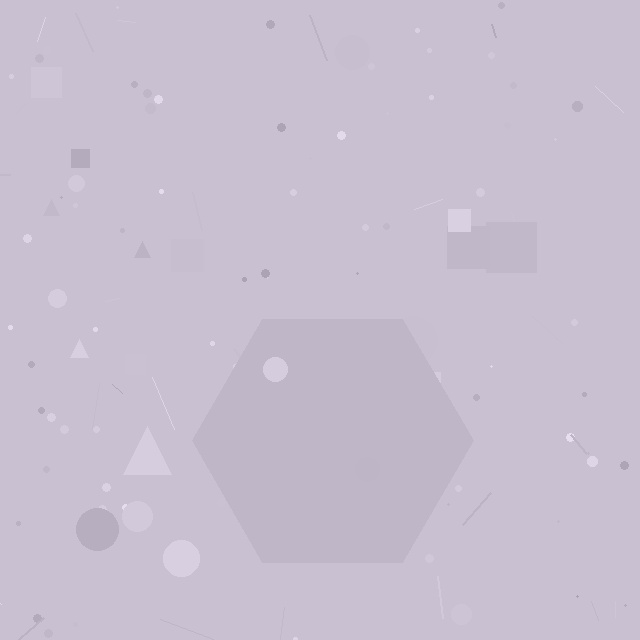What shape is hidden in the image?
A hexagon is hidden in the image.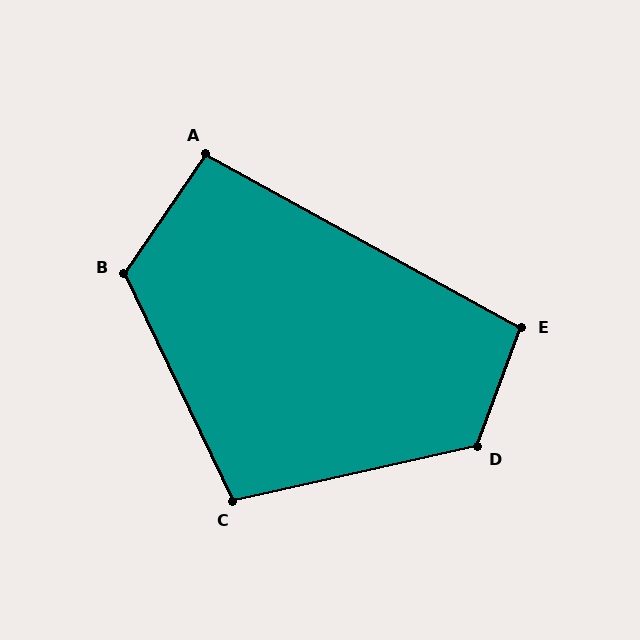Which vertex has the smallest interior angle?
A, at approximately 96 degrees.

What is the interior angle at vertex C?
Approximately 103 degrees (obtuse).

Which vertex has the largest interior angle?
D, at approximately 123 degrees.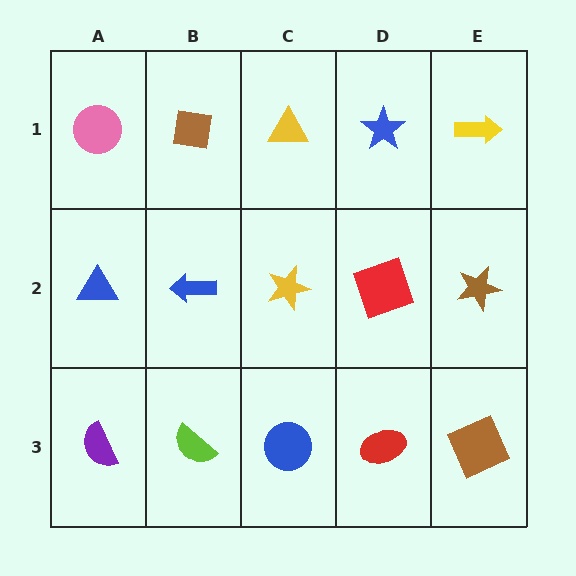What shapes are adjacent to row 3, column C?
A yellow star (row 2, column C), a lime semicircle (row 3, column B), a red ellipse (row 3, column D).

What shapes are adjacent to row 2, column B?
A brown square (row 1, column B), a lime semicircle (row 3, column B), a blue triangle (row 2, column A), a yellow star (row 2, column C).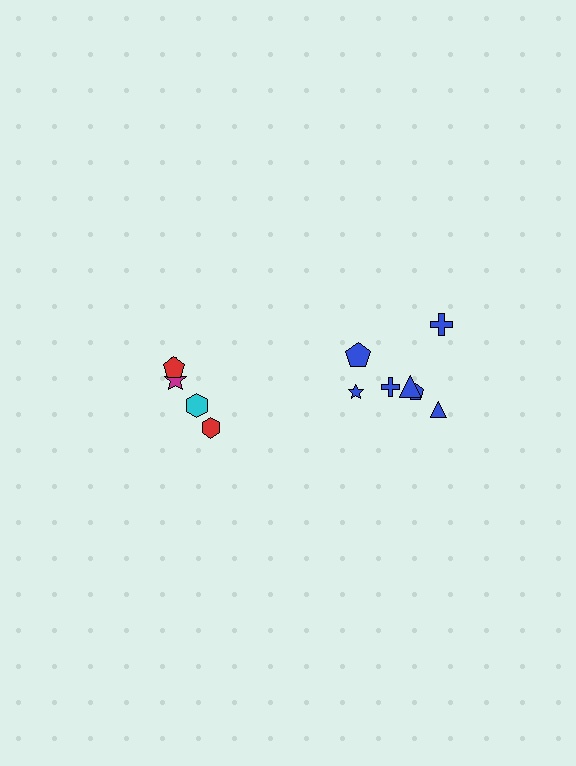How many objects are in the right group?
There are 7 objects.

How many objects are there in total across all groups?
There are 12 objects.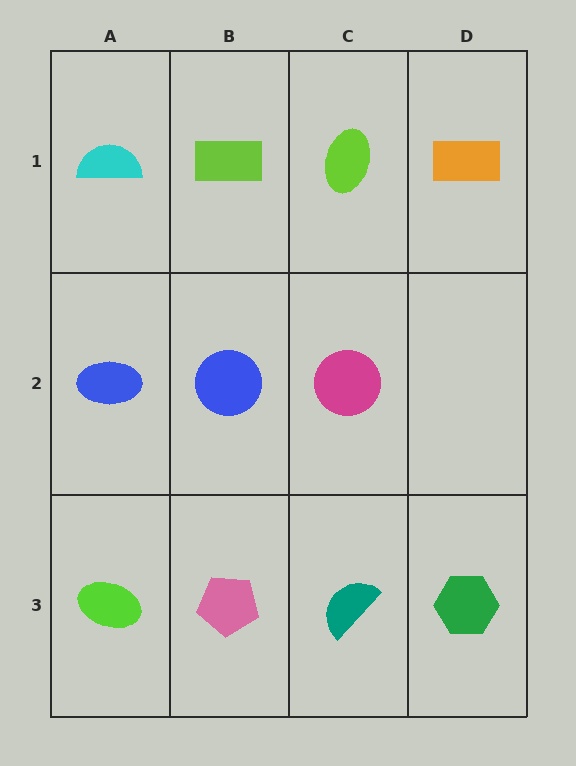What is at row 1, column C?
A lime ellipse.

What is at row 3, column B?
A pink pentagon.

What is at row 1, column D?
An orange rectangle.